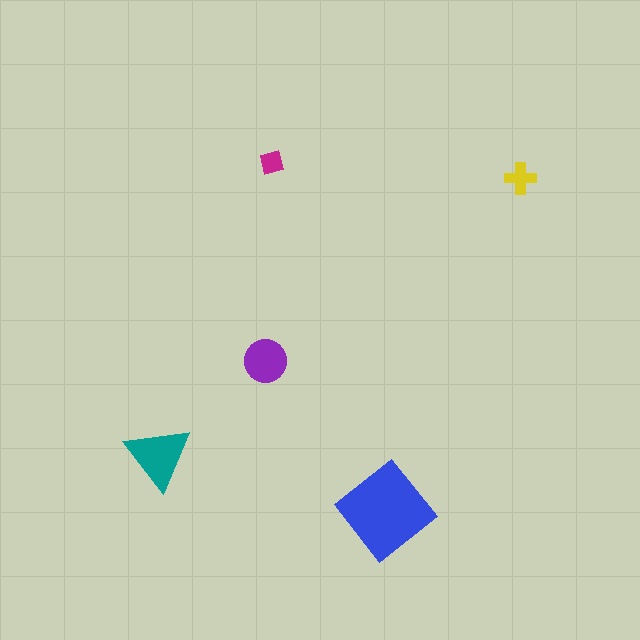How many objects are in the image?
There are 5 objects in the image.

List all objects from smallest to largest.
The magenta square, the yellow cross, the purple circle, the teal triangle, the blue diamond.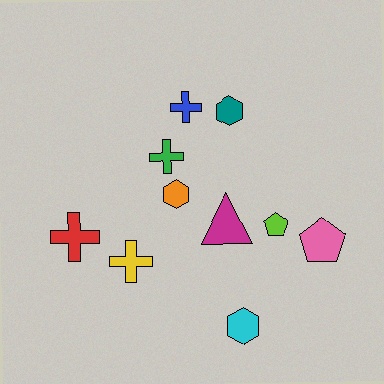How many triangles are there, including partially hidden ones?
There is 1 triangle.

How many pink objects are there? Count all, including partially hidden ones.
There is 1 pink object.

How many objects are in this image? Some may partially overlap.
There are 10 objects.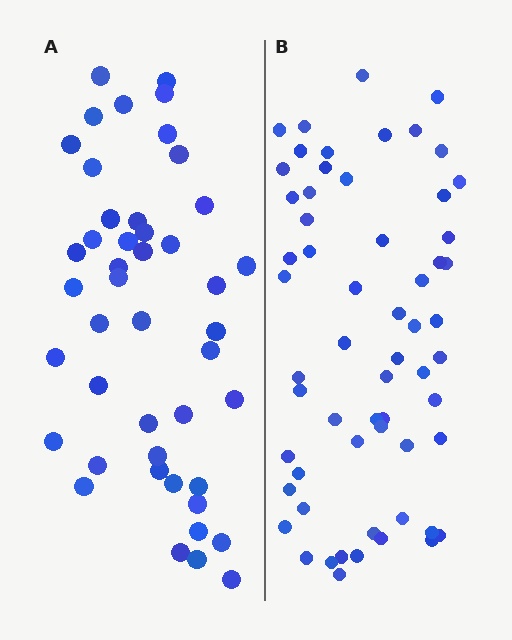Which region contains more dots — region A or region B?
Region B (the right region) has more dots.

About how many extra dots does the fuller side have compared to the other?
Region B has approximately 15 more dots than region A.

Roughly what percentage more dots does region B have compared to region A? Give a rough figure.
About 35% more.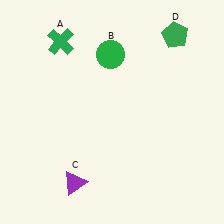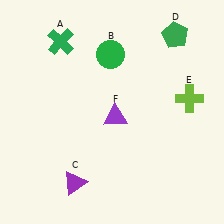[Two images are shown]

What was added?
A lime cross (E), a purple triangle (F) were added in Image 2.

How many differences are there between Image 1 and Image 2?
There are 2 differences between the two images.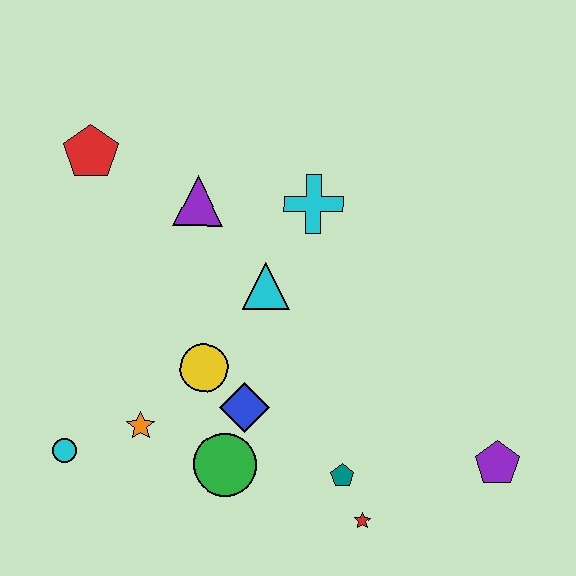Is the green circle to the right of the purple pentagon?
No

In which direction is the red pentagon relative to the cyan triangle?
The red pentagon is to the left of the cyan triangle.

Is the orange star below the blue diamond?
Yes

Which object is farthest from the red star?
The red pentagon is farthest from the red star.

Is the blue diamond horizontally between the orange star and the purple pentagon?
Yes